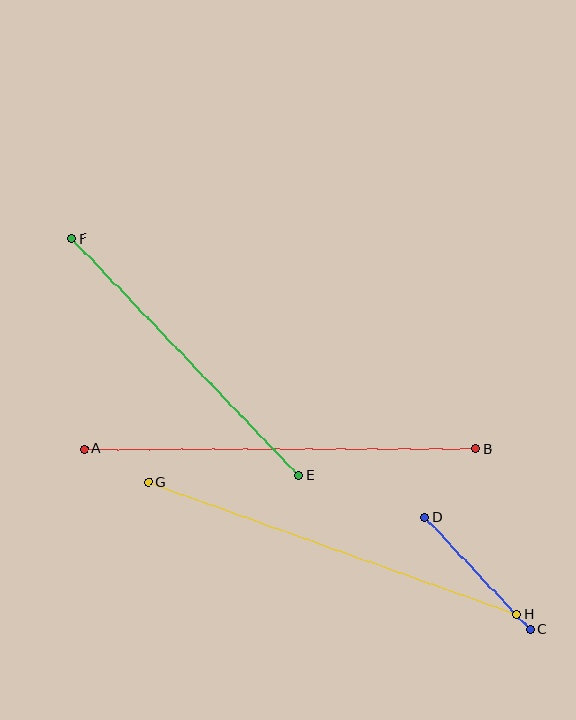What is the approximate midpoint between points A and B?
The midpoint is at approximately (280, 449) pixels.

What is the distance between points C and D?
The distance is approximately 154 pixels.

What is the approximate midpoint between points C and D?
The midpoint is at approximately (477, 573) pixels.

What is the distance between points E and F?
The distance is approximately 328 pixels.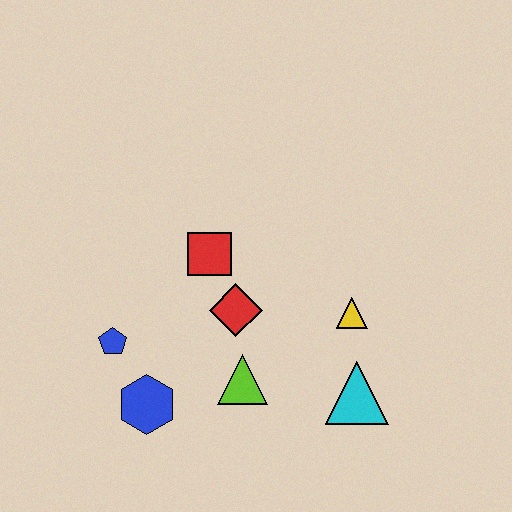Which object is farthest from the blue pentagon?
The cyan triangle is farthest from the blue pentagon.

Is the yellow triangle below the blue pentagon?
No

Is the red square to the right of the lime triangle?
No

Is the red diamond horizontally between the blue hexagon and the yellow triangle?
Yes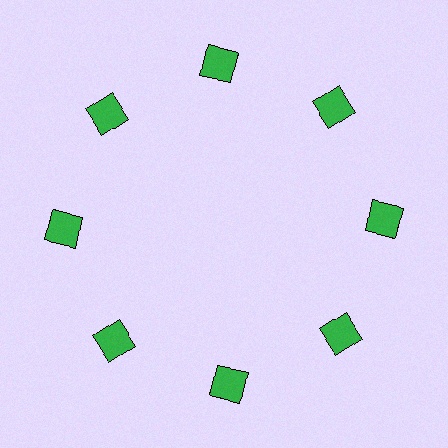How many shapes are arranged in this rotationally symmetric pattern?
There are 8 shapes, arranged in 8 groups of 1.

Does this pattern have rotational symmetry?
Yes, this pattern has 8-fold rotational symmetry. It looks the same after rotating 45 degrees around the center.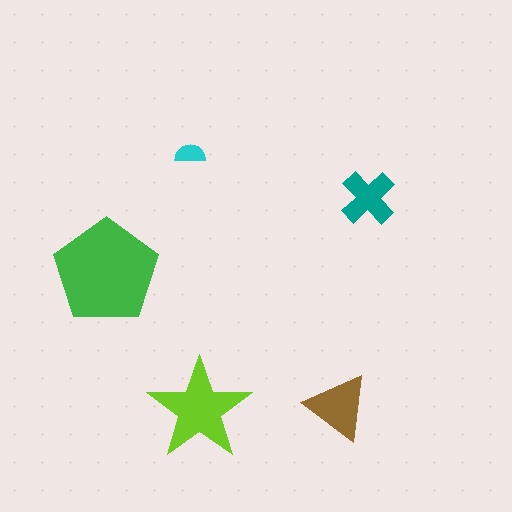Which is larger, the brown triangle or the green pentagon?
The green pentagon.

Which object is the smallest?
The cyan semicircle.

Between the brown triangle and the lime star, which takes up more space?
The lime star.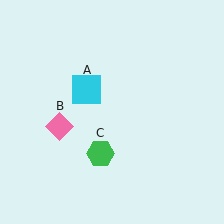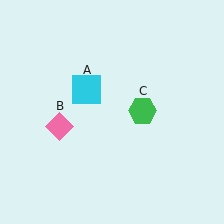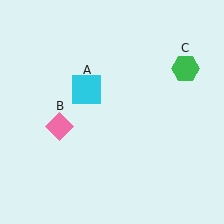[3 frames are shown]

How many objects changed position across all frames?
1 object changed position: green hexagon (object C).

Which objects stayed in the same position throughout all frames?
Cyan square (object A) and pink diamond (object B) remained stationary.